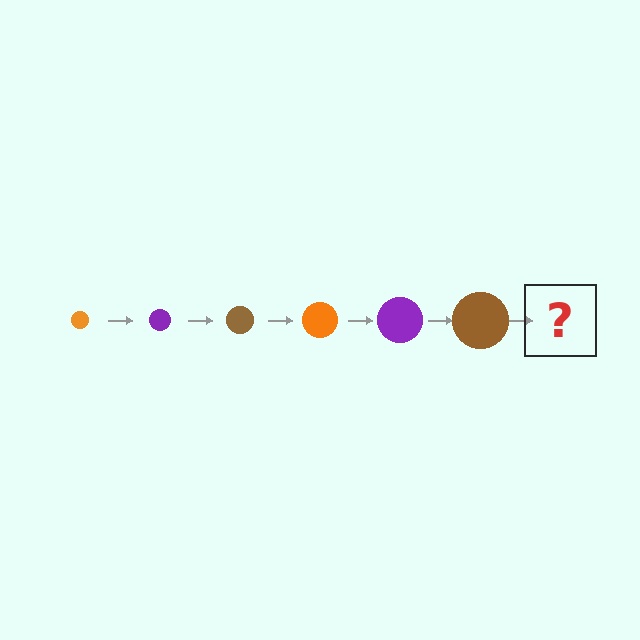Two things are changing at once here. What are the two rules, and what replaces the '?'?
The two rules are that the circle grows larger each step and the color cycles through orange, purple, and brown. The '?' should be an orange circle, larger than the previous one.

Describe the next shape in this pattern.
It should be an orange circle, larger than the previous one.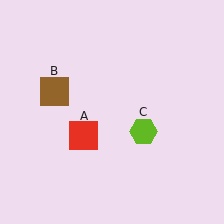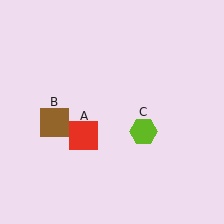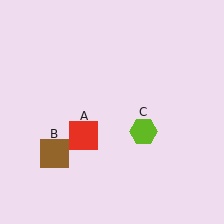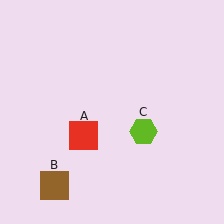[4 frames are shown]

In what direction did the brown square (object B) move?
The brown square (object B) moved down.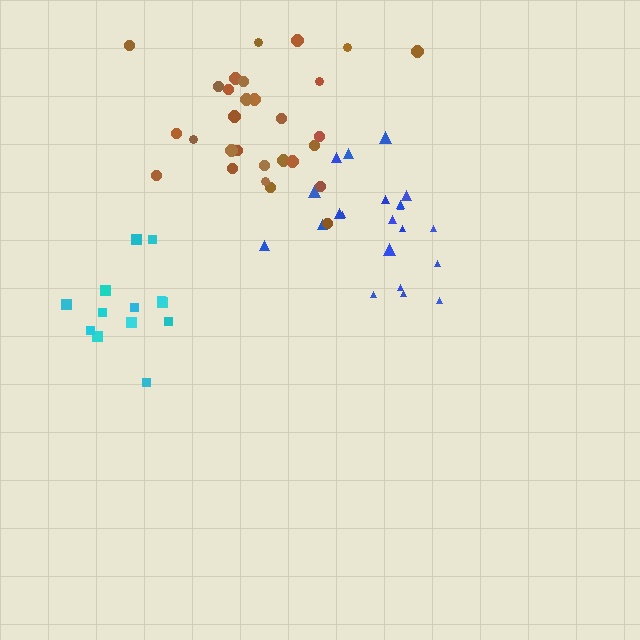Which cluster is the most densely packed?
Cyan.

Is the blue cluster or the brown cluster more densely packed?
Brown.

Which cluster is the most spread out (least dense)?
Blue.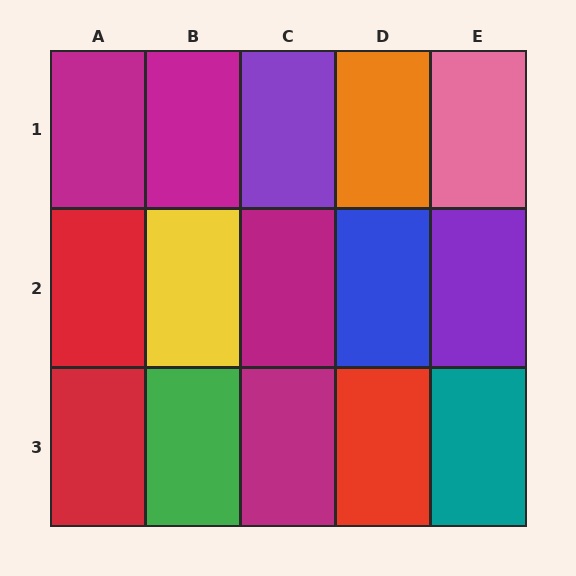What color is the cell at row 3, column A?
Red.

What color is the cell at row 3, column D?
Red.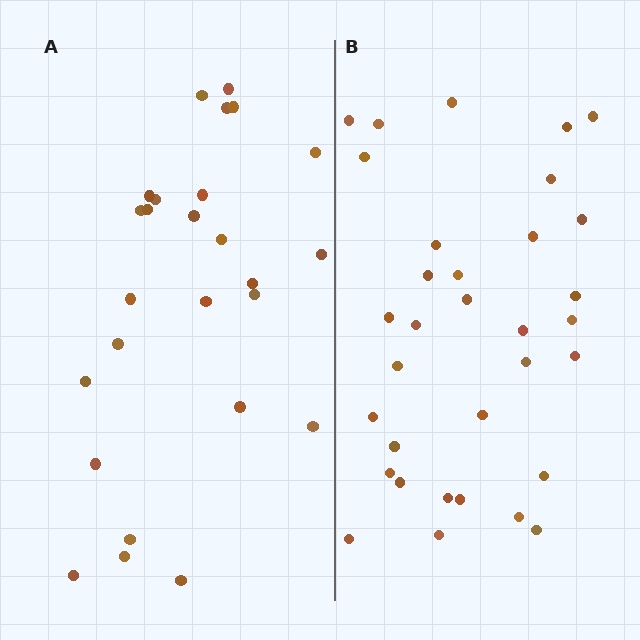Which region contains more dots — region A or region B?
Region B (the right region) has more dots.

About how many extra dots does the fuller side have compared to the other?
Region B has roughly 8 or so more dots than region A.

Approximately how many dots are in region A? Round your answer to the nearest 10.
About 30 dots. (The exact count is 26, which rounds to 30.)